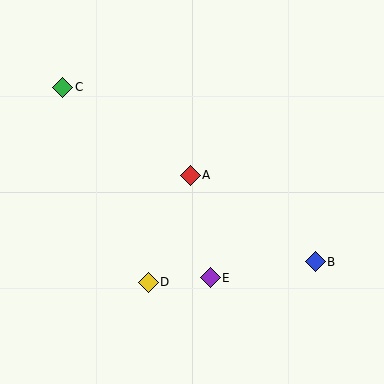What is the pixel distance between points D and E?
The distance between D and E is 63 pixels.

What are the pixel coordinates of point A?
Point A is at (190, 175).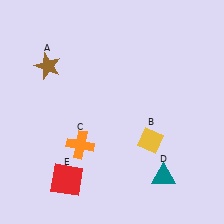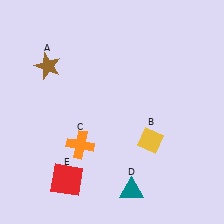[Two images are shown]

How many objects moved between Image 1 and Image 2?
1 object moved between the two images.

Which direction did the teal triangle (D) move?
The teal triangle (D) moved left.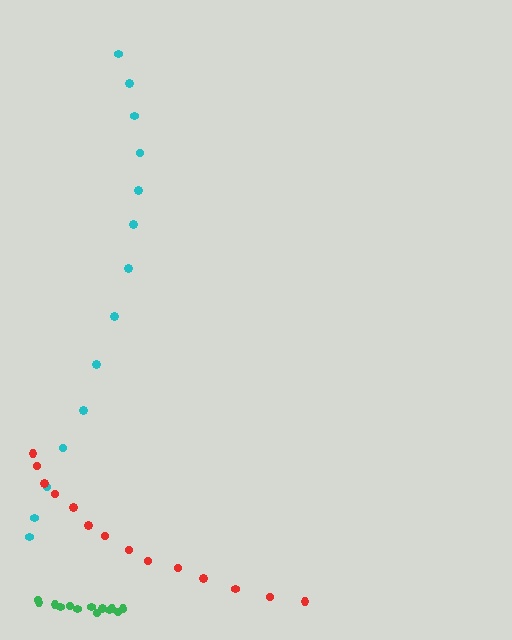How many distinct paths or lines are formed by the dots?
There are 3 distinct paths.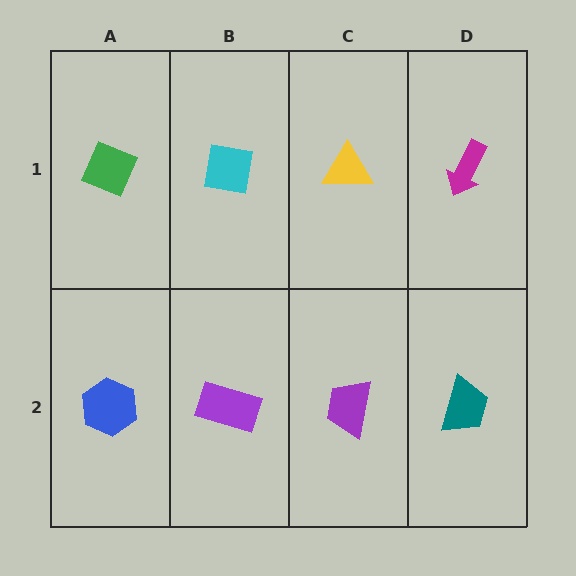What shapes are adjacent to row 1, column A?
A blue hexagon (row 2, column A), a cyan square (row 1, column B).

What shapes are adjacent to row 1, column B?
A purple rectangle (row 2, column B), a green diamond (row 1, column A), a yellow triangle (row 1, column C).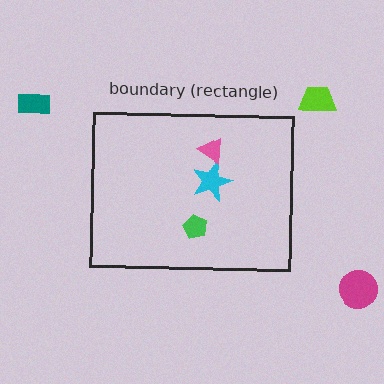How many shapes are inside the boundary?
3 inside, 3 outside.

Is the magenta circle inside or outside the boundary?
Outside.